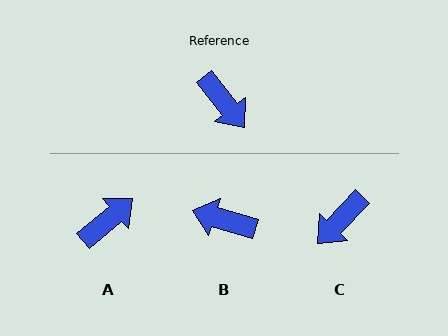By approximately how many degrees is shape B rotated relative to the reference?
Approximately 145 degrees clockwise.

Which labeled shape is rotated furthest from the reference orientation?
B, about 145 degrees away.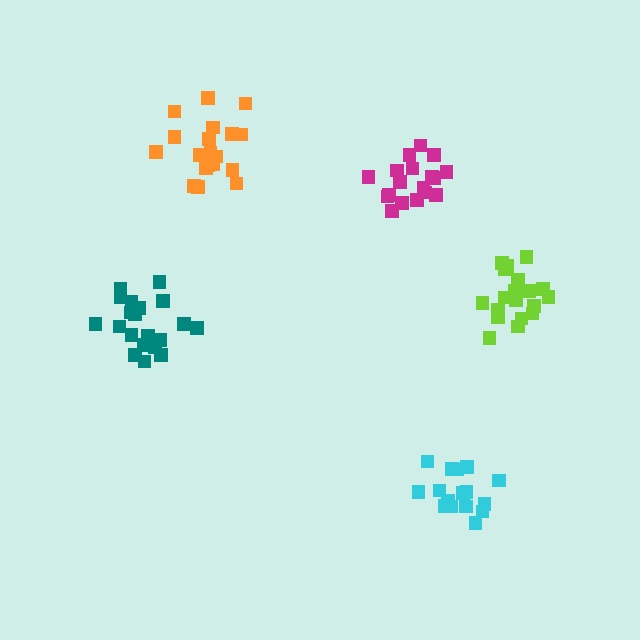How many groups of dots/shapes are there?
There are 5 groups.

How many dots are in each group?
Group 1: 19 dots, Group 2: 20 dots, Group 3: 19 dots, Group 4: 21 dots, Group 5: 16 dots (95 total).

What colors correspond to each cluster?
The clusters are colored: lime, teal, magenta, orange, cyan.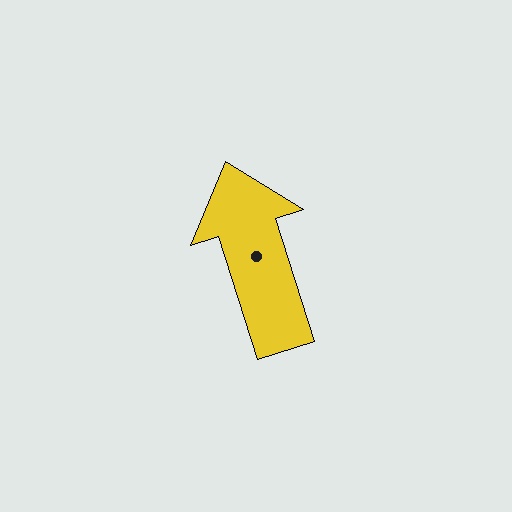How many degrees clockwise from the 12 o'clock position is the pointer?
Approximately 342 degrees.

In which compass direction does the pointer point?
North.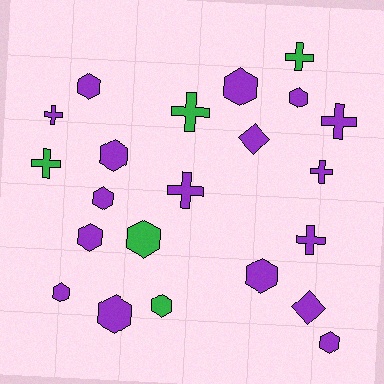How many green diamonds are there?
There are no green diamonds.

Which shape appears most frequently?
Hexagon, with 12 objects.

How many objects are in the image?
There are 22 objects.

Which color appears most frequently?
Purple, with 17 objects.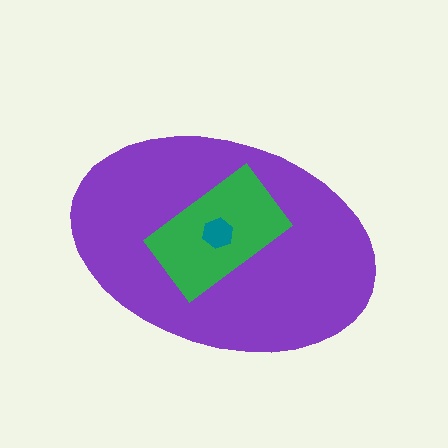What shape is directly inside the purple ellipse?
The green rectangle.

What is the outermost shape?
The purple ellipse.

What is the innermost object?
The teal hexagon.